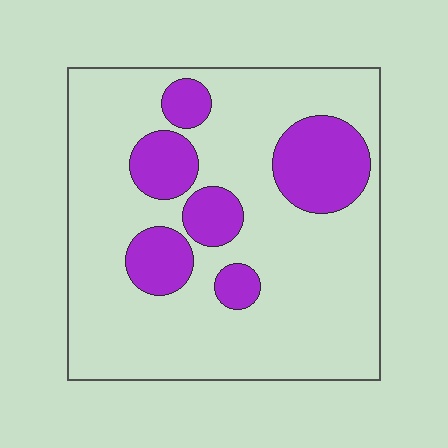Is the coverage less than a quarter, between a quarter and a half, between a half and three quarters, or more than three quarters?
Less than a quarter.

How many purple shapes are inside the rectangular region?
6.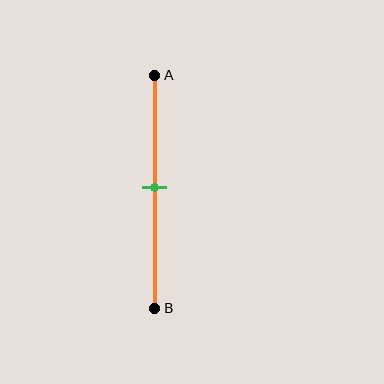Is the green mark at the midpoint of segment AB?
Yes, the mark is approximately at the midpoint.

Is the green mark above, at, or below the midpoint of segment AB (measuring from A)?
The green mark is approximately at the midpoint of segment AB.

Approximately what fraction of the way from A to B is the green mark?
The green mark is approximately 50% of the way from A to B.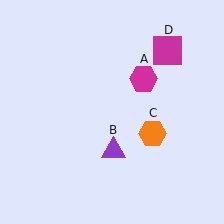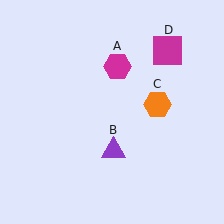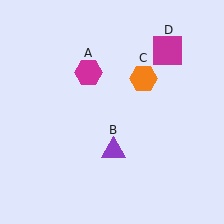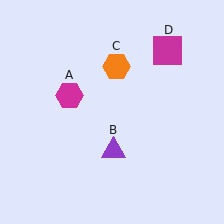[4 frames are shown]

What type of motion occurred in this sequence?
The magenta hexagon (object A), orange hexagon (object C) rotated counterclockwise around the center of the scene.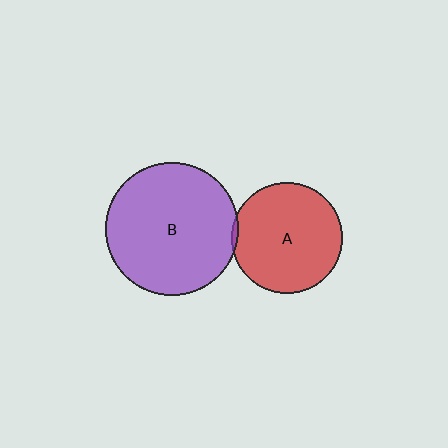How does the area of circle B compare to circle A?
Approximately 1.5 times.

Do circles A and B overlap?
Yes.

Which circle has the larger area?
Circle B (purple).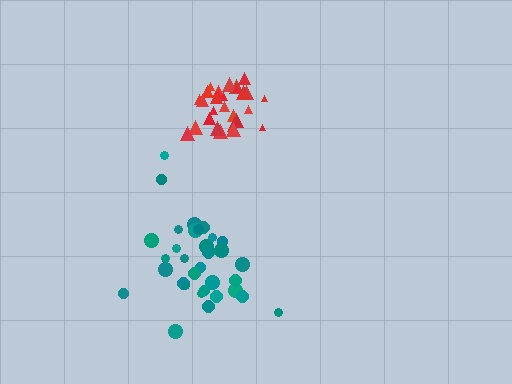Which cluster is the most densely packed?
Red.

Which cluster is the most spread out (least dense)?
Teal.